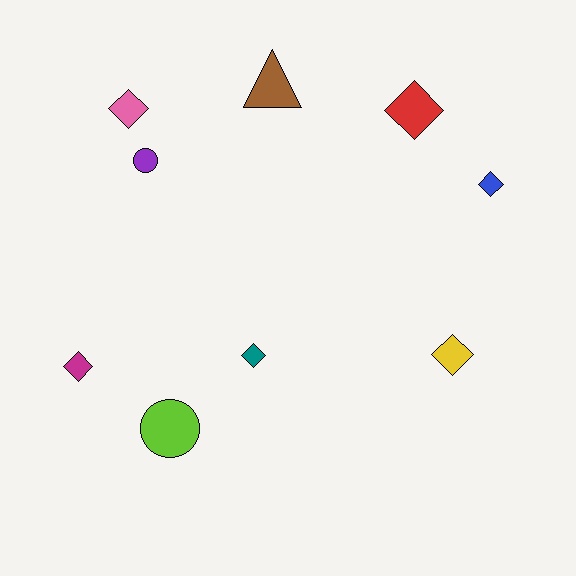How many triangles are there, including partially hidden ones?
There is 1 triangle.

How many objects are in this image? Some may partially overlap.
There are 9 objects.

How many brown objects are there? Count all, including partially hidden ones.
There is 1 brown object.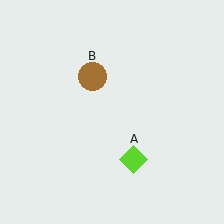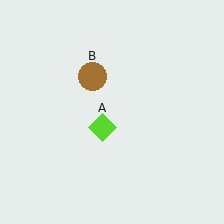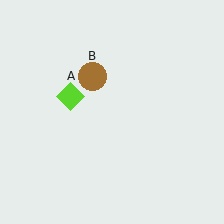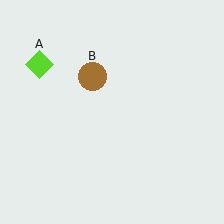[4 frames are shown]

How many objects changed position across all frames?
1 object changed position: lime diamond (object A).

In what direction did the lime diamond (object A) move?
The lime diamond (object A) moved up and to the left.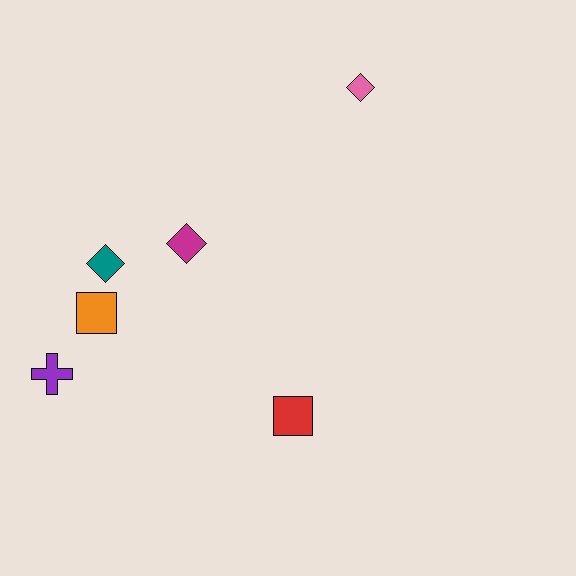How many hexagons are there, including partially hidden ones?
There are no hexagons.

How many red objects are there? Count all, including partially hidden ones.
There is 1 red object.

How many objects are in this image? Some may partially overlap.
There are 6 objects.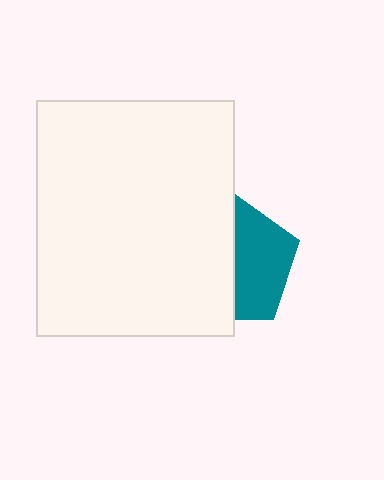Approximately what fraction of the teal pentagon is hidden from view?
Roughly 53% of the teal pentagon is hidden behind the white rectangle.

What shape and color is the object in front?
The object in front is a white rectangle.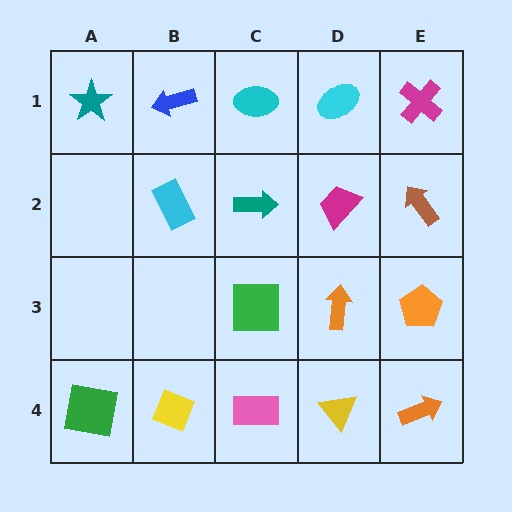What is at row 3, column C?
A green square.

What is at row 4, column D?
A yellow triangle.